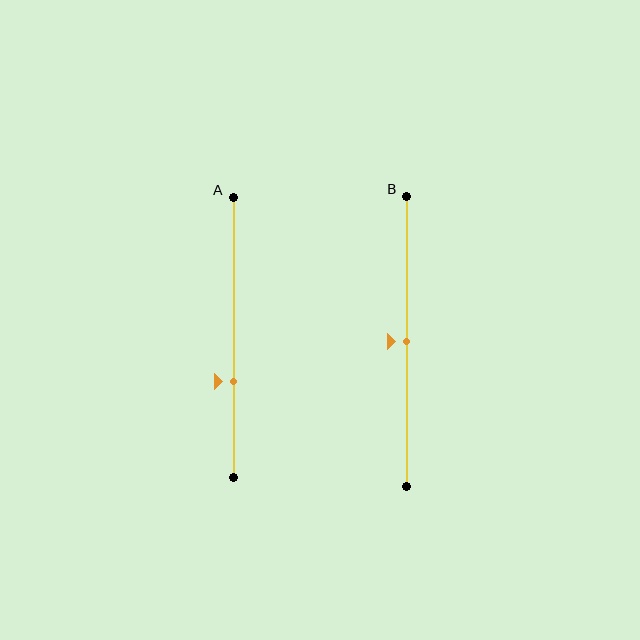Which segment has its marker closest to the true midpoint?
Segment B has its marker closest to the true midpoint.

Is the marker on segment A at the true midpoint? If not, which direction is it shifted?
No, the marker on segment A is shifted downward by about 16% of the segment length.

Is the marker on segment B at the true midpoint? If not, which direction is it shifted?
Yes, the marker on segment B is at the true midpoint.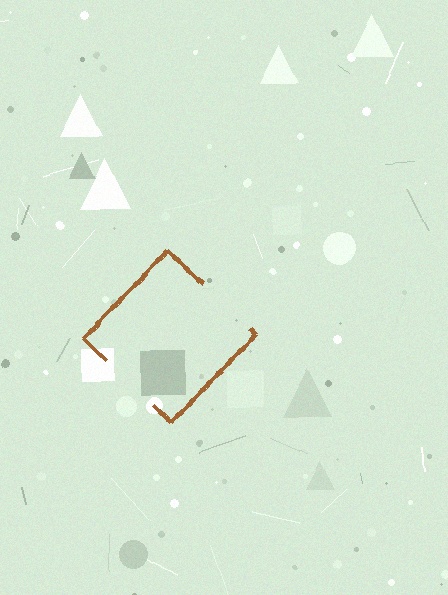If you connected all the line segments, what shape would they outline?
They would outline a diamond.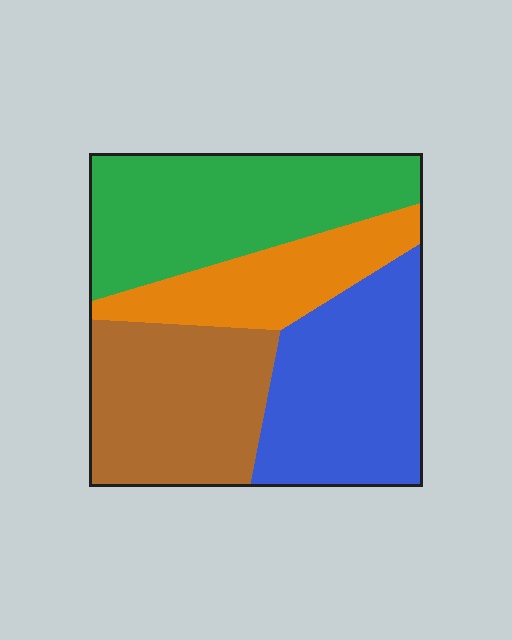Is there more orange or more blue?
Blue.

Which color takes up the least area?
Orange, at roughly 15%.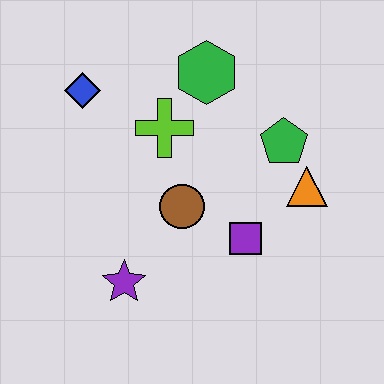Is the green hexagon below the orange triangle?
No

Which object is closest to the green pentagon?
The orange triangle is closest to the green pentagon.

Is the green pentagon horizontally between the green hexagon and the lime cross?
No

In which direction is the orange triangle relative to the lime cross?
The orange triangle is to the right of the lime cross.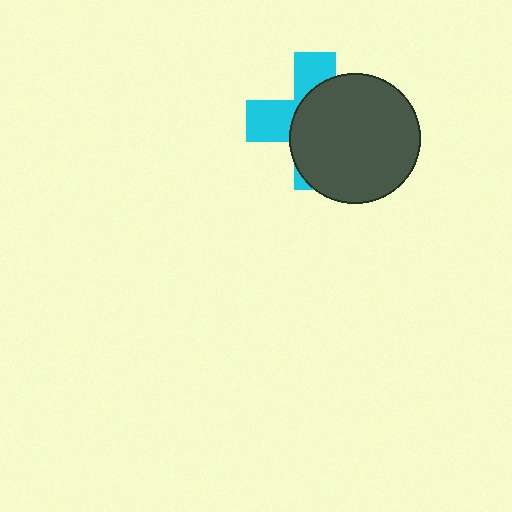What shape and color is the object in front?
The object in front is a dark gray circle.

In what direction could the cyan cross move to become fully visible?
The cyan cross could move left. That would shift it out from behind the dark gray circle entirely.